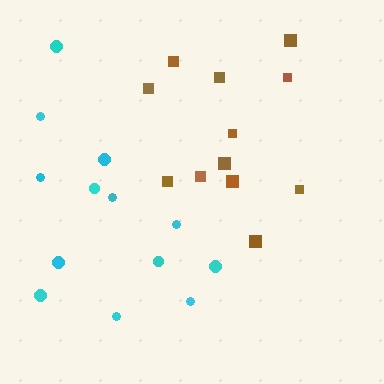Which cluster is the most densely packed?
Cyan.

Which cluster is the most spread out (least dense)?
Brown.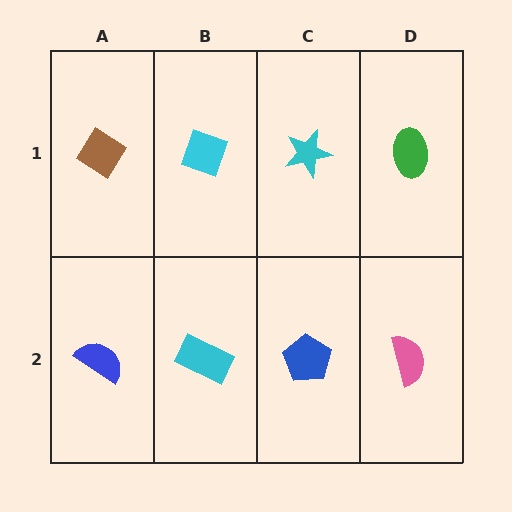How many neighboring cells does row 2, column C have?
3.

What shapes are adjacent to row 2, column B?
A cyan diamond (row 1, column B), a blue semicircle (row 2, column A), a blue pentagon (row 2, column C).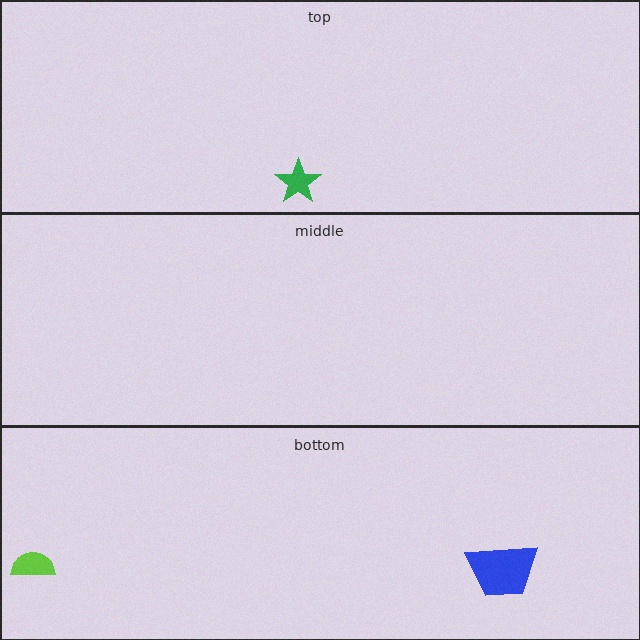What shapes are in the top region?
The green star.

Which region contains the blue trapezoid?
The bottom region.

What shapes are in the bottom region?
The blue trapezoid, the lime semicircle.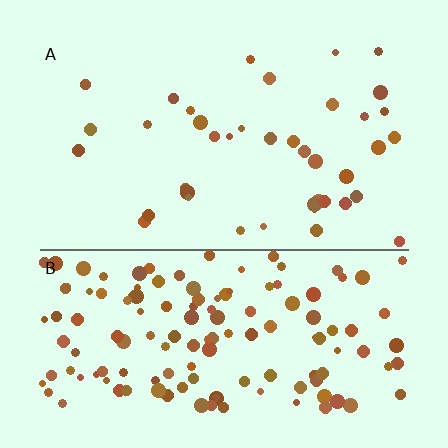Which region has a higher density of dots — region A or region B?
B (the bottom).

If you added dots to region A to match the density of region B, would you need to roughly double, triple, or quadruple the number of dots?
Approximately quadruple.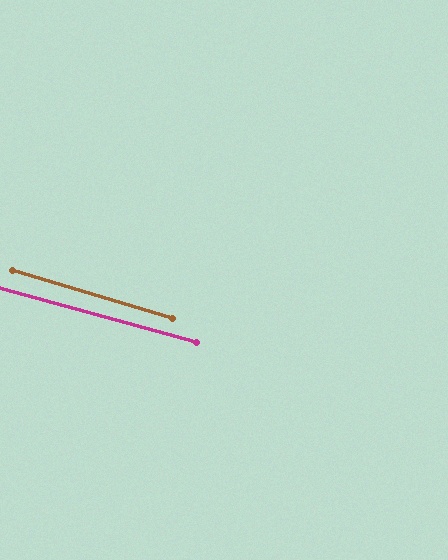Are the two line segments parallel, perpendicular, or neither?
Parallel — their directions differ by only 1.5°.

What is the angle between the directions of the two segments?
Approximately 1 degree.